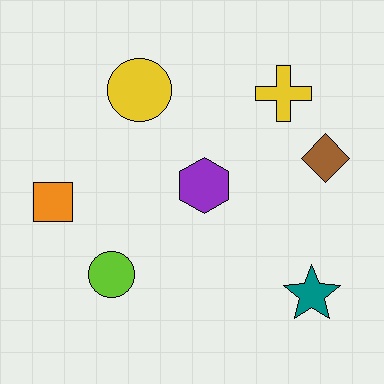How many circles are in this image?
There are 2 circles.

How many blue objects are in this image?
There are no blue objects.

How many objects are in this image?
There are 7 objects.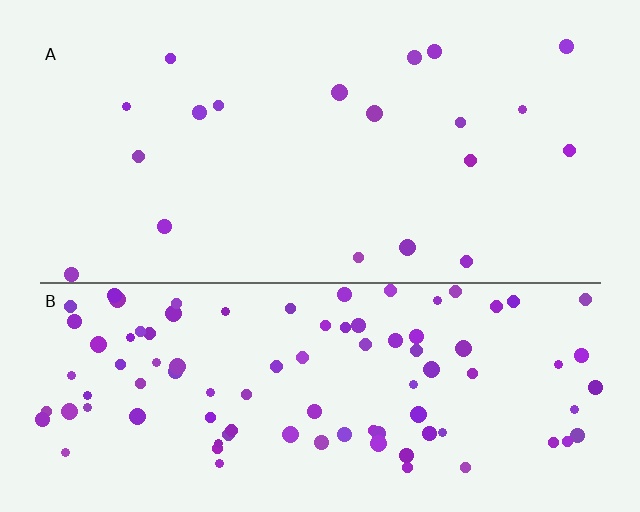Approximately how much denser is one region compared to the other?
Approximately 4.9× — region B over region A.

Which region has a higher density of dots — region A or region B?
B (the bottom).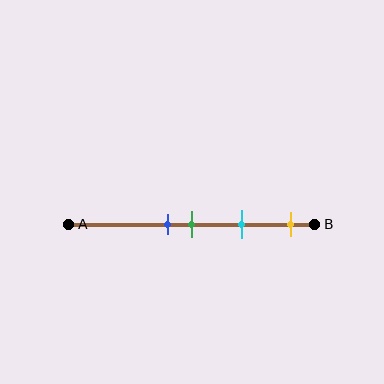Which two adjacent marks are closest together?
The blue and green marks are the closest adjacent pair.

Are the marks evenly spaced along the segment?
No, the marks are not evenly spaced.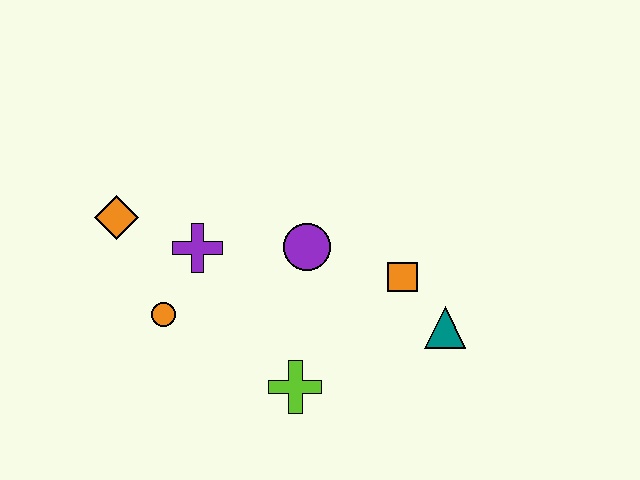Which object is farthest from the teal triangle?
The orange diamond is farthest from the teal triangle.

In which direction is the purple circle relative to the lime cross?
The purple circle is above the lime cross.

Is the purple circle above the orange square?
Yes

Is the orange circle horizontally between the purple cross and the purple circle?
No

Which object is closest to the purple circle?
The orange square is closest to the purple circle.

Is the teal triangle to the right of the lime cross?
Yes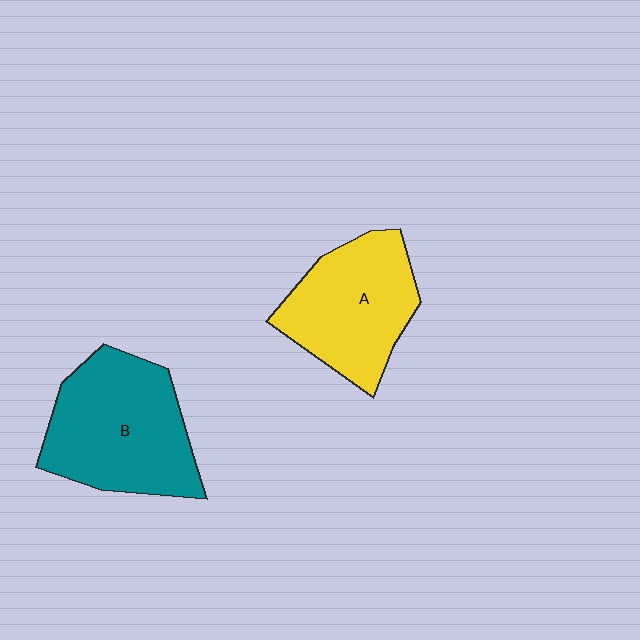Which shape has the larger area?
Shape B (teal).